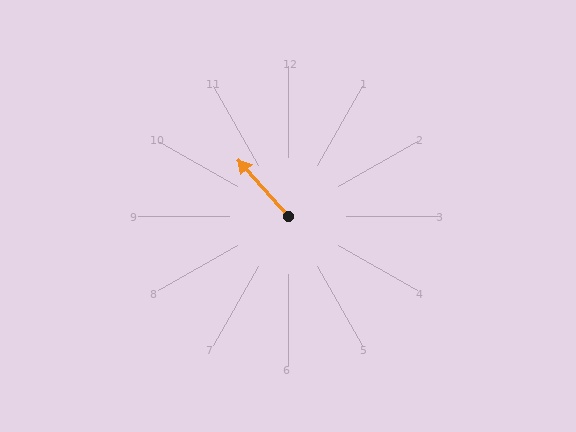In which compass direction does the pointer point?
Northwest.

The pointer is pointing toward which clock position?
Roughly 11 o'clock.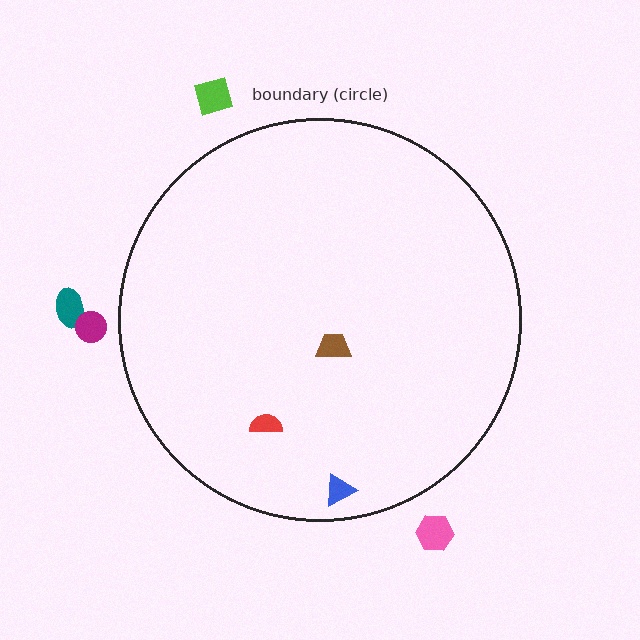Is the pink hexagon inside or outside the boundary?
Outside.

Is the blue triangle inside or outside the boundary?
Inside.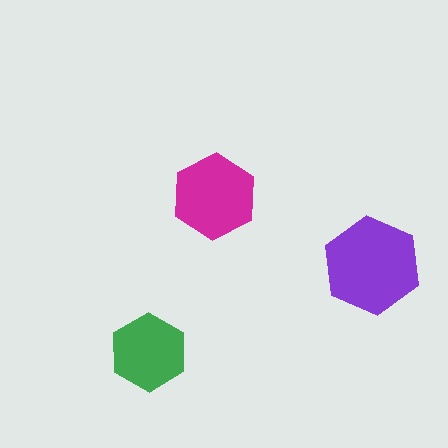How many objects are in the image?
There are 3 objects in the image.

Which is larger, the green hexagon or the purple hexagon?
The purple one.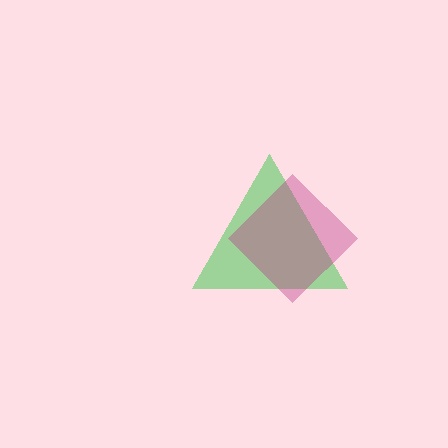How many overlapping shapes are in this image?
There are 2 overlapping shapes in the image.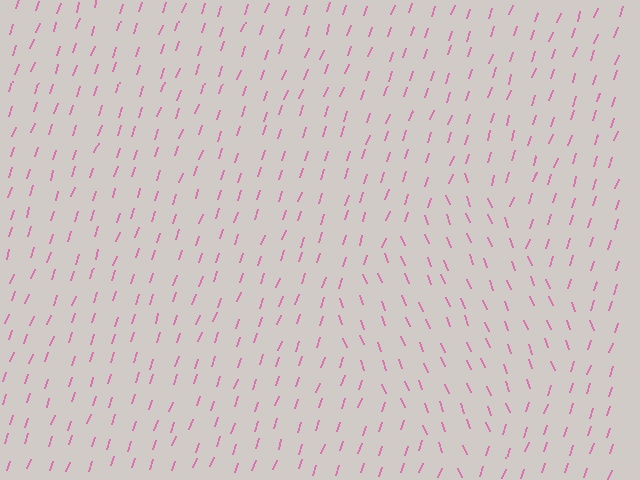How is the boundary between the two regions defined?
The boundary is defined purely by a change in line orientation (approximately 40 degrees difference). All lines are the same color and thickness.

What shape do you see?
I see a diamond.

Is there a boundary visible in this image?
Yes, there is a texture boundary formed by a change in line orientation.